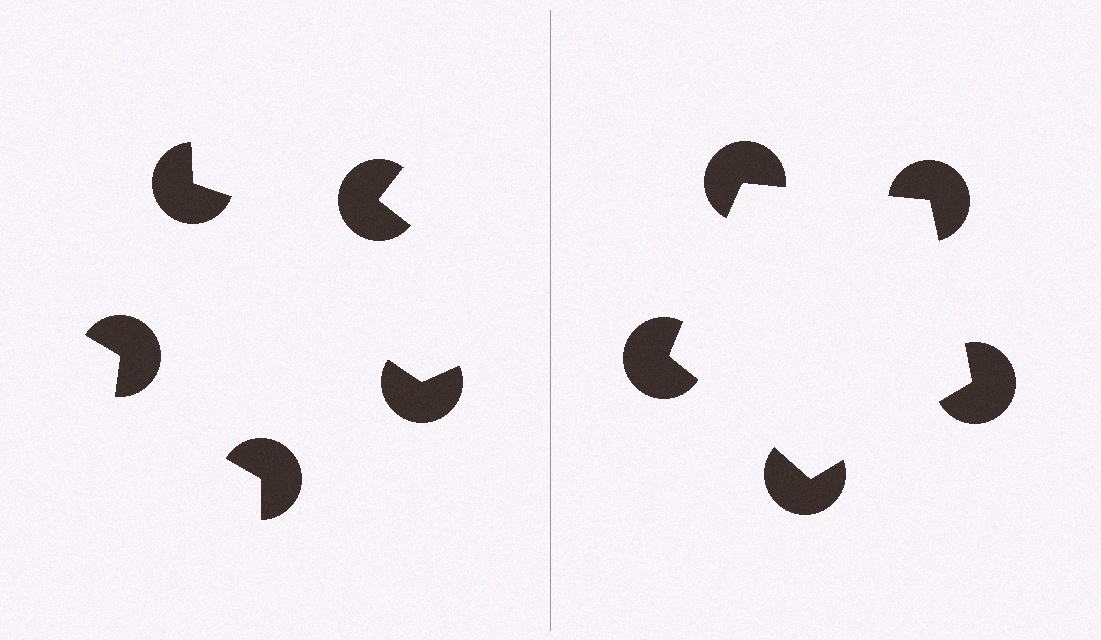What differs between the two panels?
The pac-man discs are positioned identically on both sides; only the wedge orientations differ. On the right they align to a pentagon; on the left they are misaligned.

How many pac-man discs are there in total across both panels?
10 — 5 on each side.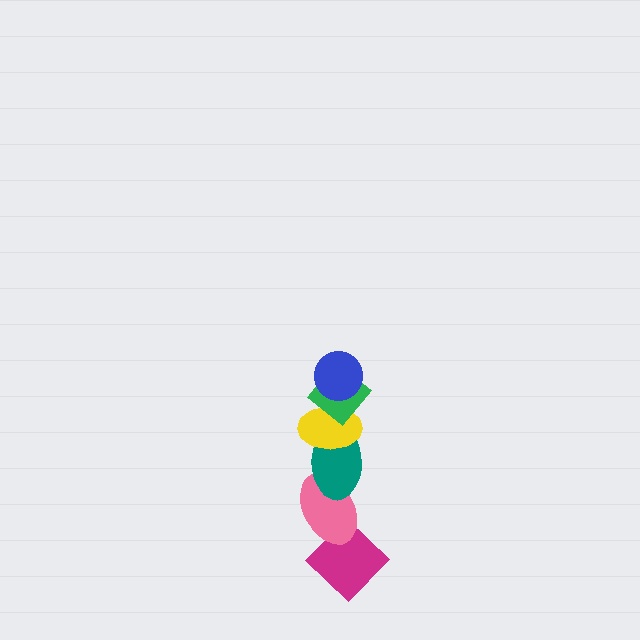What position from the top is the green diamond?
The green diamond is 2nd from the top.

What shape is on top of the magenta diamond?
The pink ellipse is on top of the magenta diamond.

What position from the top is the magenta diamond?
The magenta diamond is 6th from the top.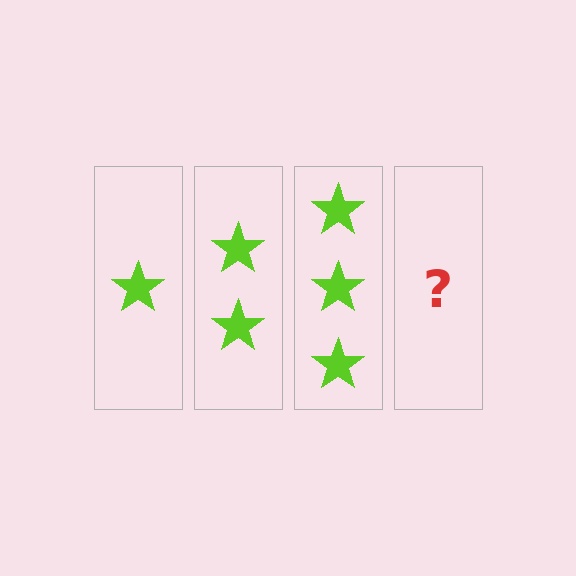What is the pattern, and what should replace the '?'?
The pattern is that each step adds one more star. The '?' should be 4 stars.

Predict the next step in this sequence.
The next step is 4 stars.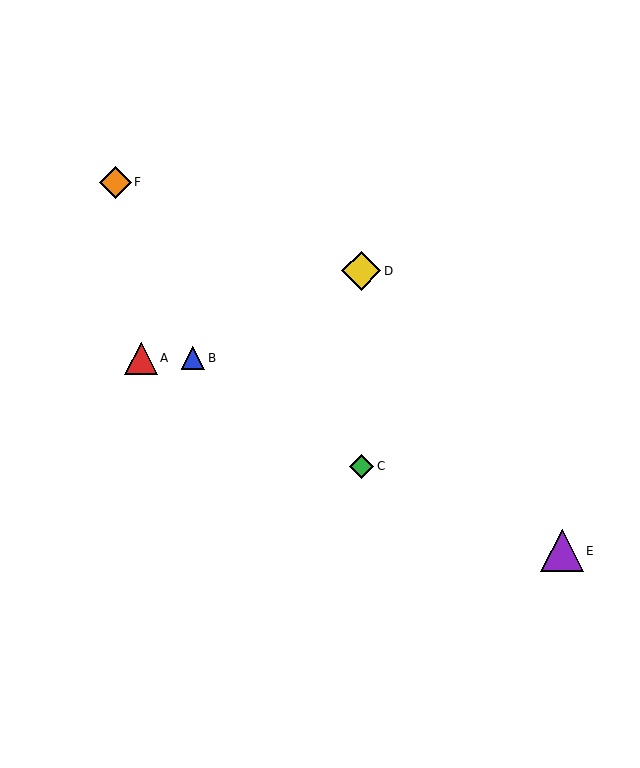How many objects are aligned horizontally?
2 objects (A, B) are aligned horizontally.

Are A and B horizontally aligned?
Yes, both are at y≈358.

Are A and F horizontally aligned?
No, A is at y≈358 and F is at y≈182.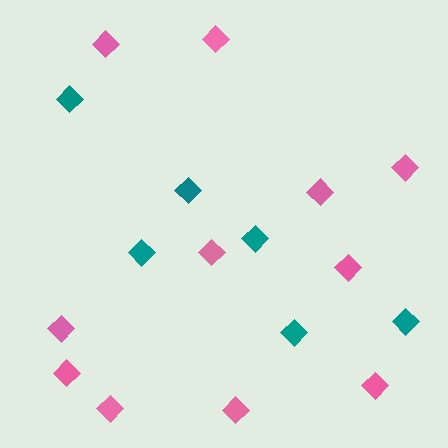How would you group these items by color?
There are 2 groups: one group of pink diamonds (11) and one group of teal diamonds (6).